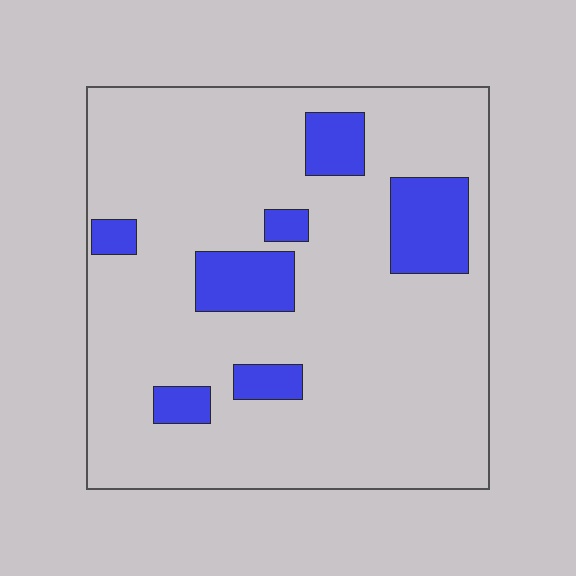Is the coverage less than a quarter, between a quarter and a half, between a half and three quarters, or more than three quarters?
Less than a quarter.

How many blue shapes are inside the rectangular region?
7.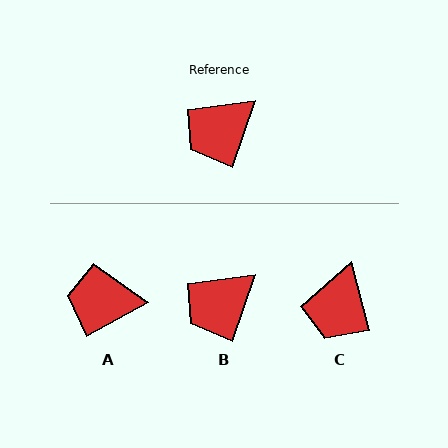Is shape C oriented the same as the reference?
No, it is off by about 34 degrees.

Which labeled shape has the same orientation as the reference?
B.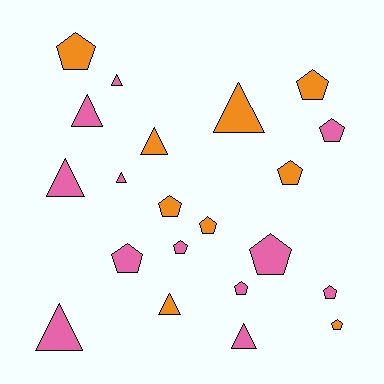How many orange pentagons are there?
There are 6 orange pentagons.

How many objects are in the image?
There are 21 objects.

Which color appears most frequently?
Pink, with 12 objects.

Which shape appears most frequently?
Pentagon, with 12 objects.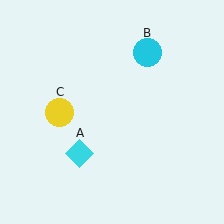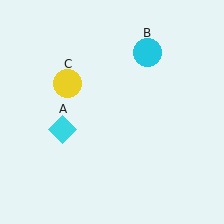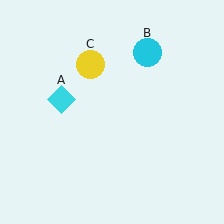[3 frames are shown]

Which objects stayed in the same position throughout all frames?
Cyan circle (object B) remained stationary.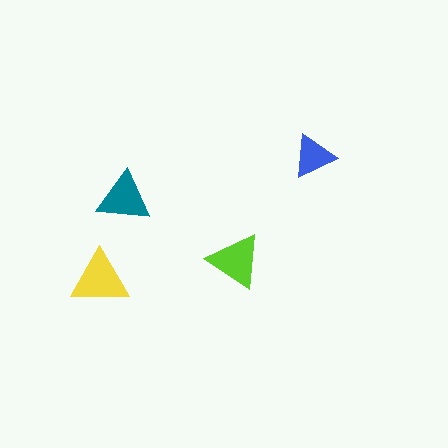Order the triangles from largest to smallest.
the yellow one, the lime one, the teal one, the blue one.